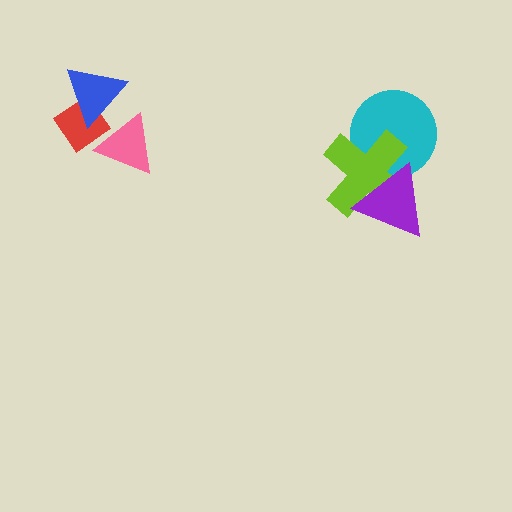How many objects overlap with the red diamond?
2 objects overlap with the red diamond.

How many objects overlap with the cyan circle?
2 objects overlap with the cyan circle.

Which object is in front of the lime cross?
The purple triangle is in front of the lime cross.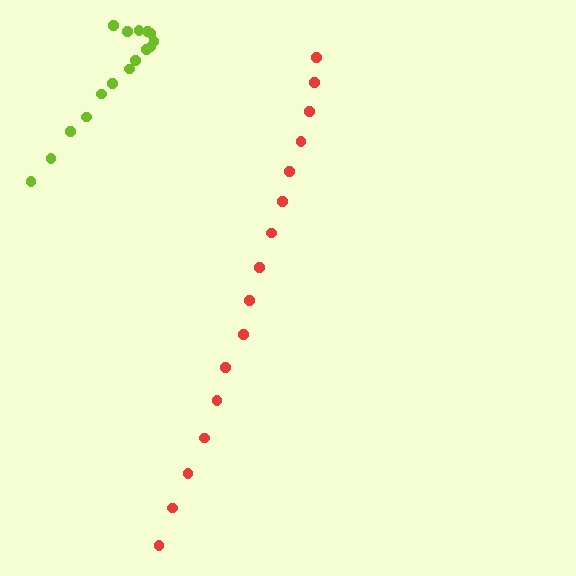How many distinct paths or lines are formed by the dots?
There are 2 distinct paths.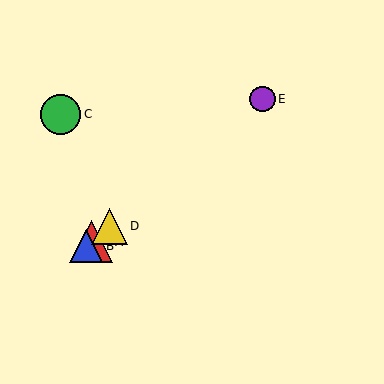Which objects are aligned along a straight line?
Objects A, B, D, E are aligned along a straight line.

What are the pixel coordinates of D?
Object D is at (110, 226).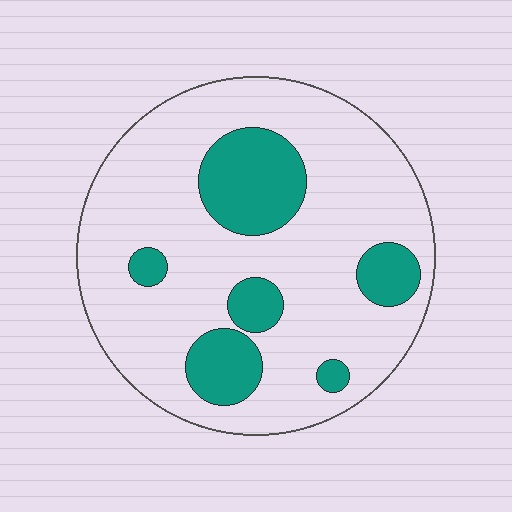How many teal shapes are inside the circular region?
6.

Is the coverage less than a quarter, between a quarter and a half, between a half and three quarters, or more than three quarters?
Less than a quarter.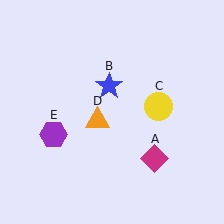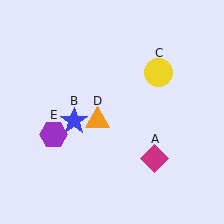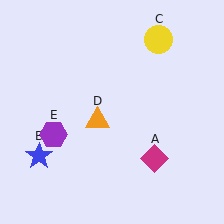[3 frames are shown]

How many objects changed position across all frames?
2 objects changed position: blue star (object B), yellow circle (object C).